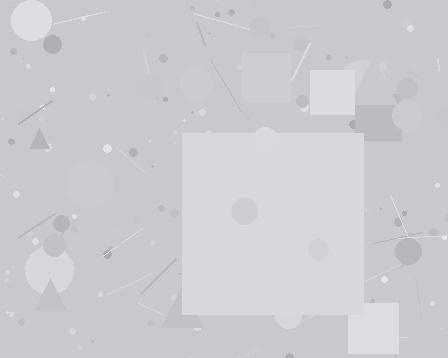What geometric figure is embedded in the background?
A square is embedded in the background.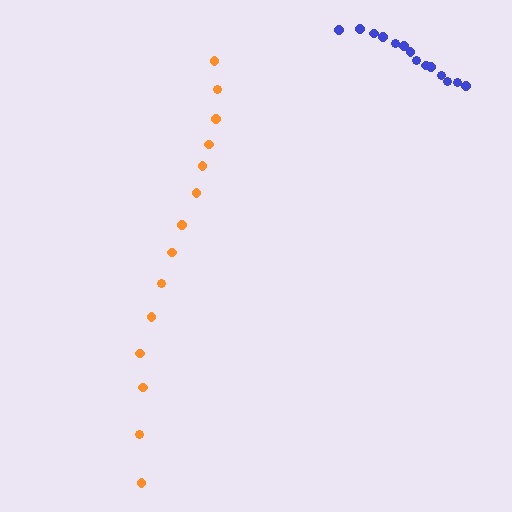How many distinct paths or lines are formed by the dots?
There are 2 distinct paths.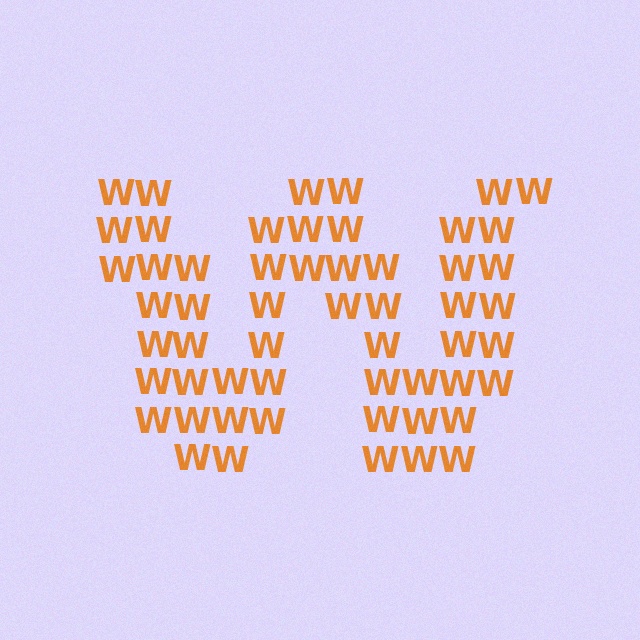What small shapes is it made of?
It is made of small letter W's.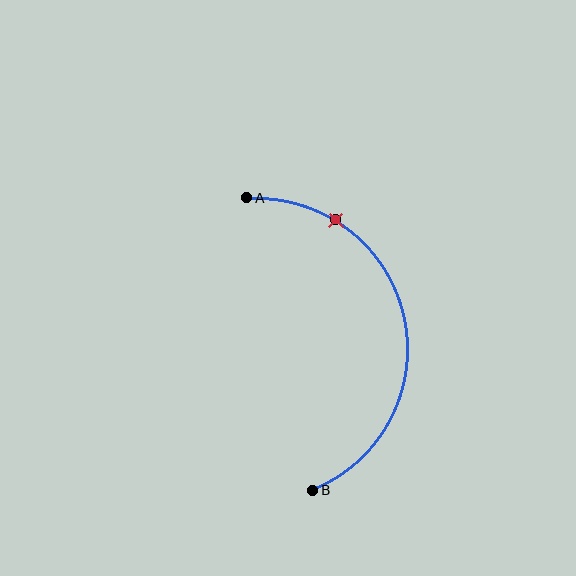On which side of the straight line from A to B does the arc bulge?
The arc bulges to the right of the straight line connecting A and B.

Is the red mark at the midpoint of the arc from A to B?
No. The red mark lies on the arc but is closer to endpoint A. The arc midpoint would be at the point on the curve equidistant along the arc from both A and B.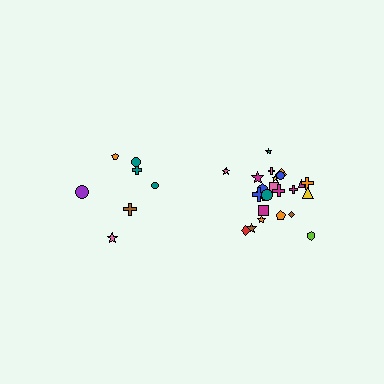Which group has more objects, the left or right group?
The right group.